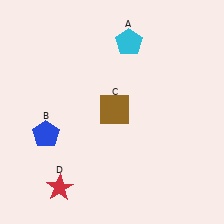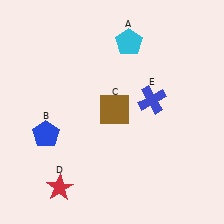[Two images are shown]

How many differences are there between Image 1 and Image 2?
There is 1 difference between the two images.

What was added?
A blue cross (E) was added in Image 2.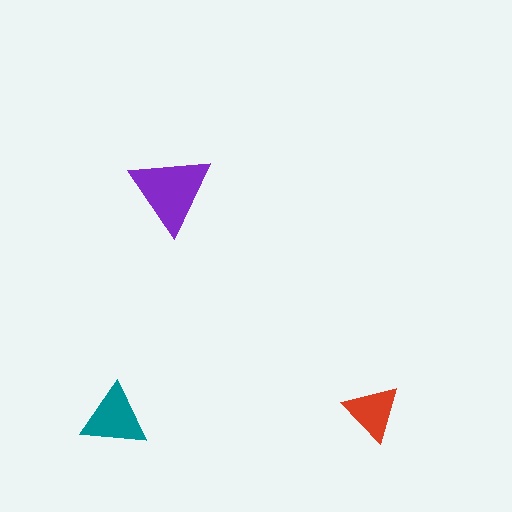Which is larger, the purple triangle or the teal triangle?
The purple one.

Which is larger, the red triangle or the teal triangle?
The teal one.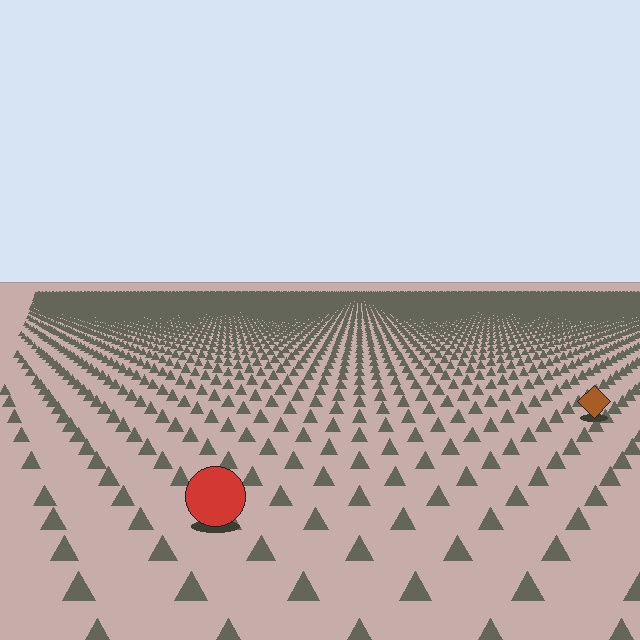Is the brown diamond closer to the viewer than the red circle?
No. The red circle is closer — you can tell from the texture gradient: the ground texture is coarser near it.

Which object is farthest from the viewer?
The brown diamond is farthest from the viewer. It appears smaller and the ground texture around it is denser.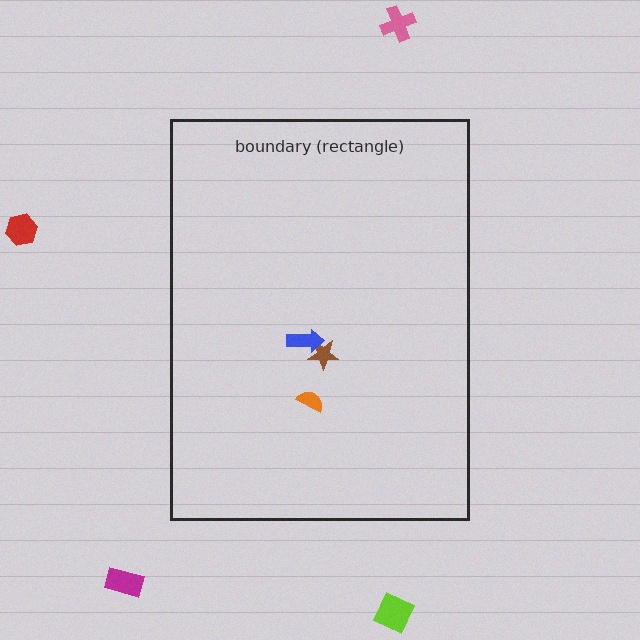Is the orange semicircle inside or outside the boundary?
Inside.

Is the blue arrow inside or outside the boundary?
Inside.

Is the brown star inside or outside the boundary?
Inside.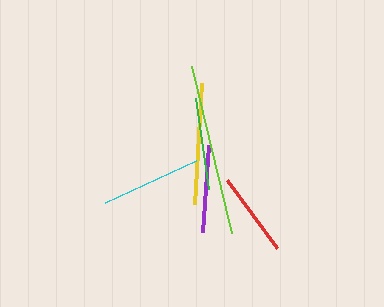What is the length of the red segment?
The red segment is approximately 84 pixels long.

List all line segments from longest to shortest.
From longest to shortest: lime, yellow, cyan, green, purple, red.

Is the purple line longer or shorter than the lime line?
The lime line is longer than the purple line.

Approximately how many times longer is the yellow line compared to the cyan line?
The yellow line is approximately 1.2 times the length of the cyan line.